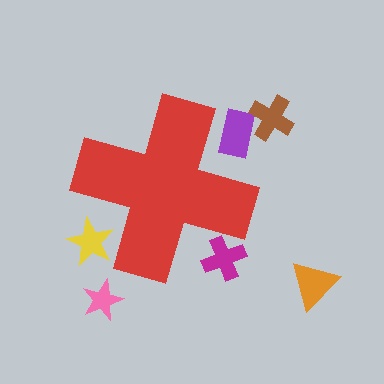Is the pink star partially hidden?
No, the pink star is fully visible.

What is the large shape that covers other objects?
A red cross.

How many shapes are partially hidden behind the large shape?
3 shapes are partially hidden.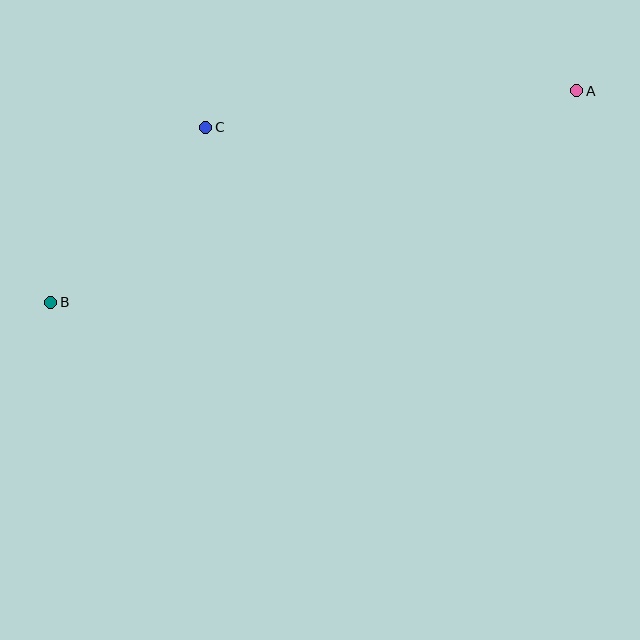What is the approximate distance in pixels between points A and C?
The distance between A and C is approximately 373 pixels.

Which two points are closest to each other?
Points B and C are closest to each other.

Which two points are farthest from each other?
Points A and B are farthest from each other.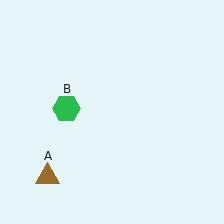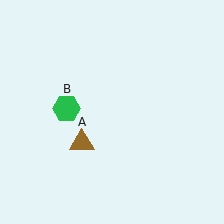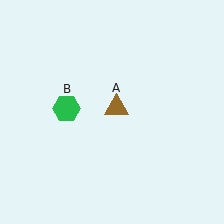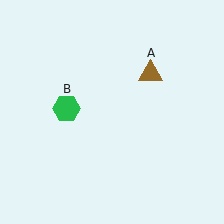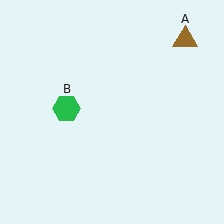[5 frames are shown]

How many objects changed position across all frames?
1 object changed position: brown triangle (object A).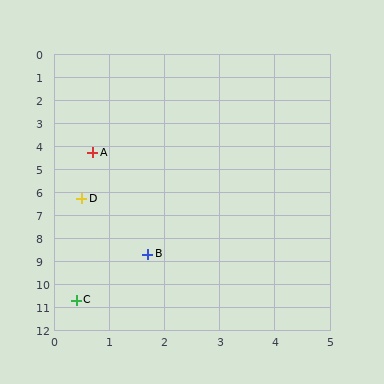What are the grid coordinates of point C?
Point C is at approximately (0.4, 10.7).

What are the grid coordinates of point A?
Point A is at approximately (0.7, 4.3).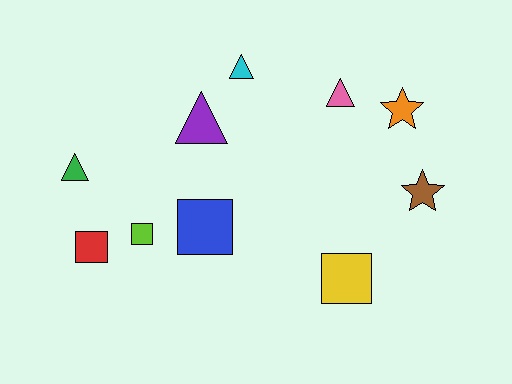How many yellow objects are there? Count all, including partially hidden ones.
There is 1 yellow object.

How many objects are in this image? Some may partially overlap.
There are 10 objects.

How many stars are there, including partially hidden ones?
There are 2 stars.